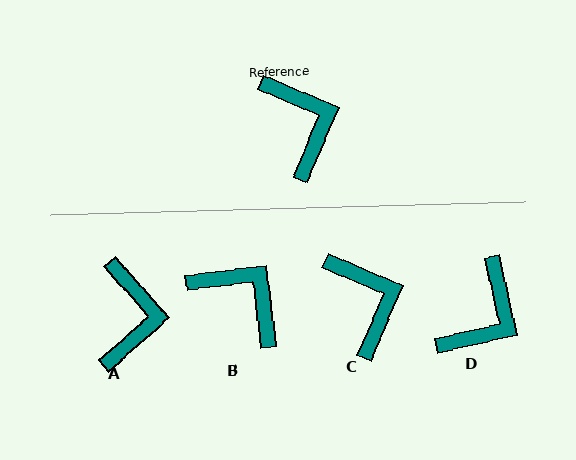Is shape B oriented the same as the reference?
No, it is off by about 30 degrees.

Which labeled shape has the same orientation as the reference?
C.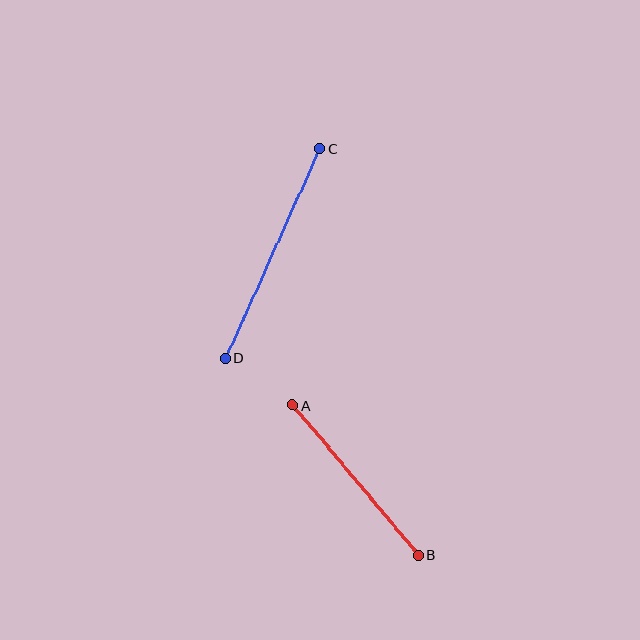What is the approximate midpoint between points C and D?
The midpoint is at approximately (273, 254) pixels.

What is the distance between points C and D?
The distance is approximately 230 pixels.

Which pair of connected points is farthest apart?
Points C and D are farthest apart.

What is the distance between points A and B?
The distance is approximately 196 pixels.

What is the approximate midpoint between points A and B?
The midpoint is at approximately (356, 480) pixels.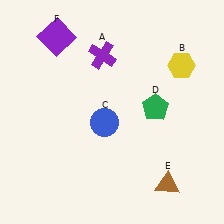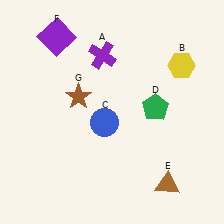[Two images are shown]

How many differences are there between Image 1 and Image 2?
There is 1 difference between the two images.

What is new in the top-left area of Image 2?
A brown star (G) was added in the top-left area of Image 2.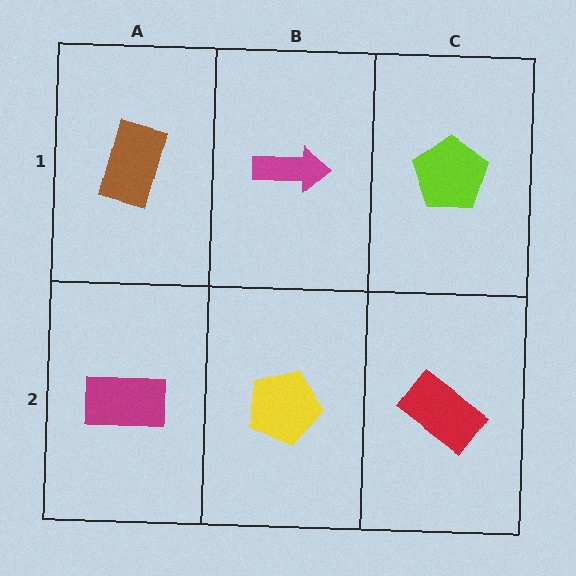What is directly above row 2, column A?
A brown rectangle.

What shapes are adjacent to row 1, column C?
A red rectangle (row 2, column C), a magenta arrow (row 1, column B).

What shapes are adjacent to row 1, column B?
A yellow pentagon (row 2, column B), a brown rectangle (row 1, column A), a lime pentagon (row 1, column C).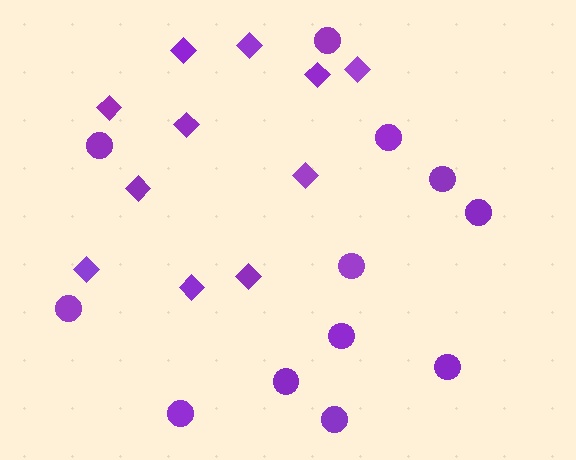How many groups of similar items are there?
There are 2 groups: one group of circles (12) and one group of diamonds (11).